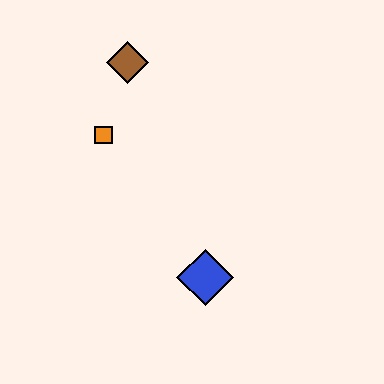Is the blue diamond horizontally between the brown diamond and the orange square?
No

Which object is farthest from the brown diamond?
The blue diamond is farthest from the brown diamond.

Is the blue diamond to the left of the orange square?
No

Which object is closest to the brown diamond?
The orange square is closest to the brown diamond.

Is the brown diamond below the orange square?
No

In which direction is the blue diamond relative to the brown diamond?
The blue diamond is below the brown diamond.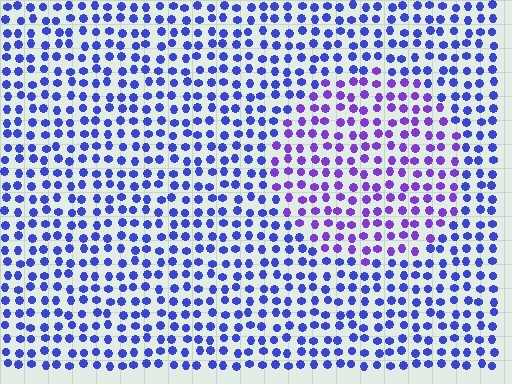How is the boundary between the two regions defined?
The boundary is defined purely by a slight shift in hue (about 33 degrees). Spacing, size, and orientation are identical on both sides.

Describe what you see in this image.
The image is filled with small blue elements in a uniform arrangement. A circle-shaped region is visible where the elements are tinted to a slightly different hue, forming a subtle color boundary.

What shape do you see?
I see a circle.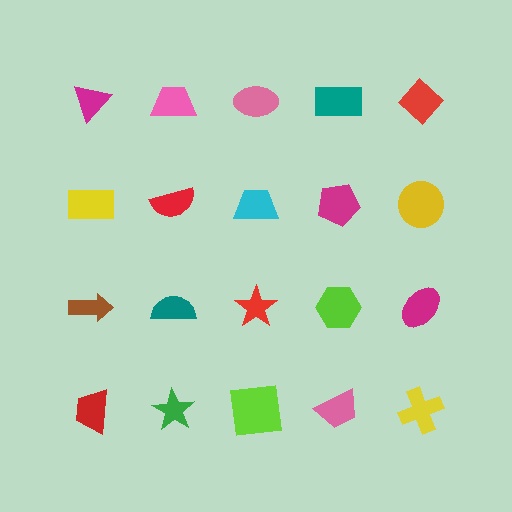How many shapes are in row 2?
5 shapes.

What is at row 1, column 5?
A red diamond.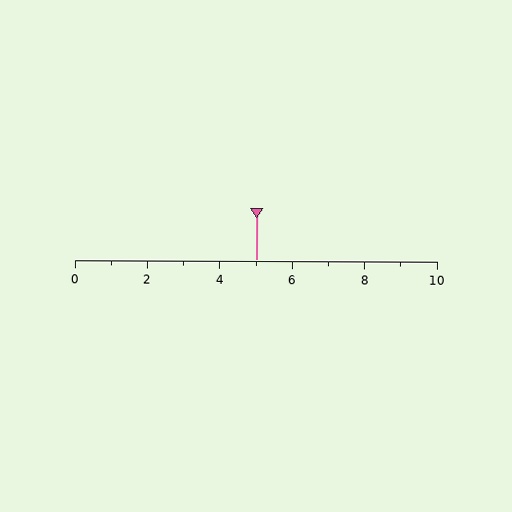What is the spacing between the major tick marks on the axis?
The major ticks are spaced 2 apart.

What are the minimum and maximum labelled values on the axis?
The axis runs from 0 to 10.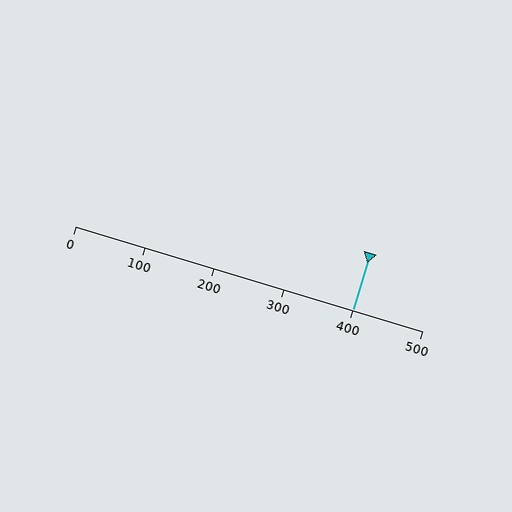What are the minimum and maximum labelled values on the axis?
The axis runs from 0 to 500.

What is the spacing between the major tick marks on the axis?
The major ticks are spaced 100 apart.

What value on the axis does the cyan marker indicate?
The marker indicates approximately 400.